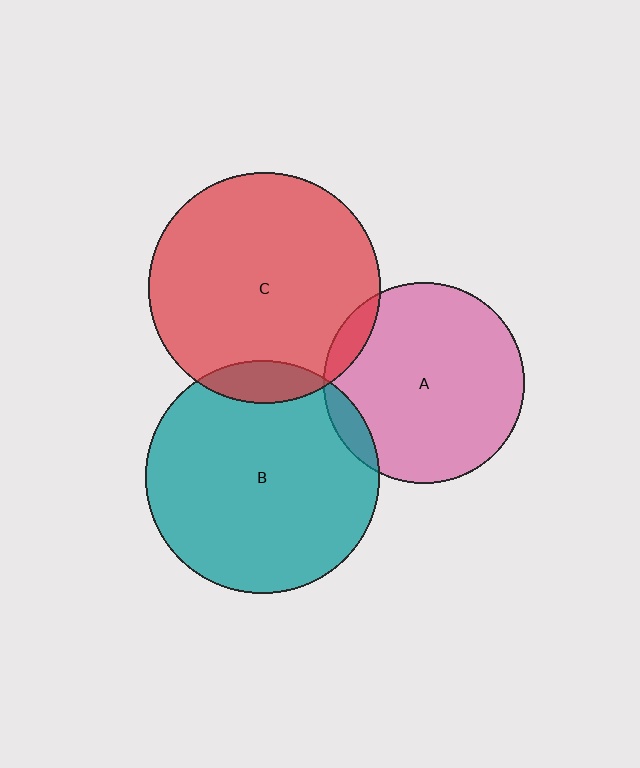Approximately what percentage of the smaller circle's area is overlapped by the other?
Approximately 5%.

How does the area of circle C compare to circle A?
Approximately 1.3 times.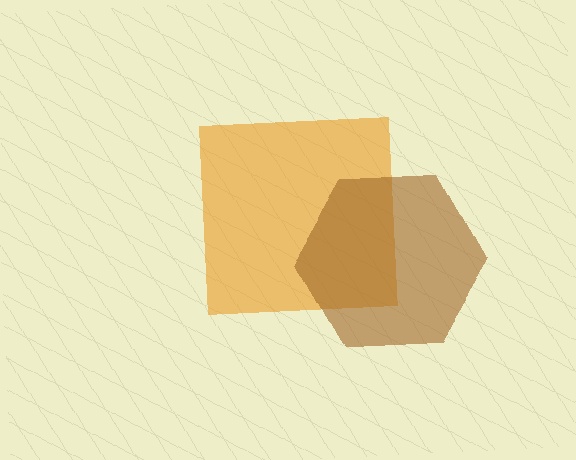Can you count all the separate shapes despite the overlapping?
Yes, there are 2 separate shapes.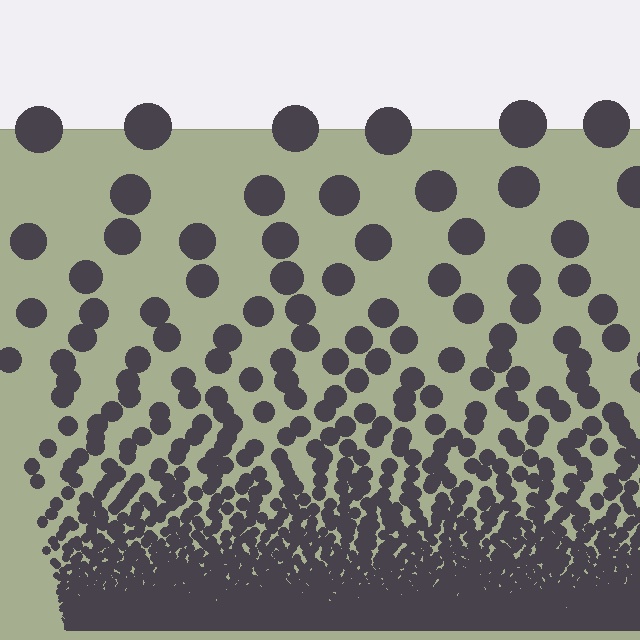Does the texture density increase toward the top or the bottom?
Density increases toward the bottom.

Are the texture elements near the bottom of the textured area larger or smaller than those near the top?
Smaller. The gradient is inverted — elements near the bottom are smaller and denser.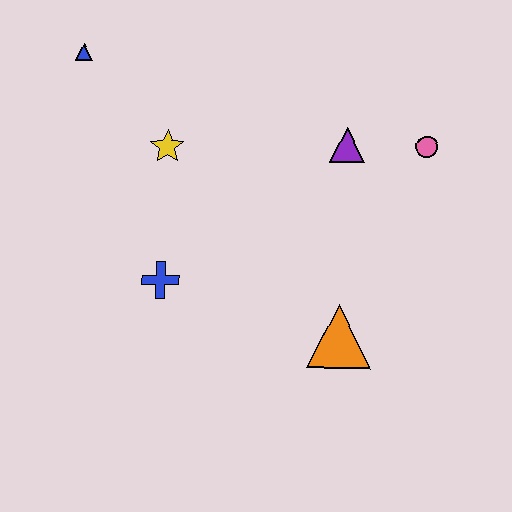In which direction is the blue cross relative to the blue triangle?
The blue cross is below the blue triangle.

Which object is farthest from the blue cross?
The pink circle is farthest from the blue cross.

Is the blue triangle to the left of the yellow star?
Yes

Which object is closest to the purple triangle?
The pink circle is closest to the purple triangle.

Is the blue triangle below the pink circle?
No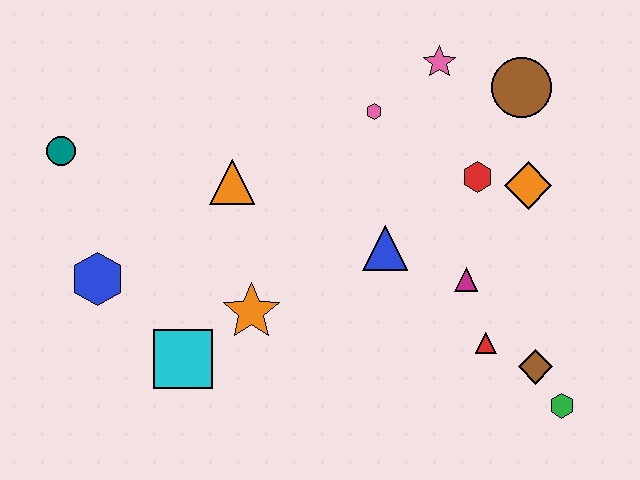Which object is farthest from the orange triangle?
The green hexagon is farthest from the orange triangle.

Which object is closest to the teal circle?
The blue hexagon is closest to the teal circle.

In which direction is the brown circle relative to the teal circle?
The brown circle is to the right of the teal circle.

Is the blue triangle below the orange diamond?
Yes